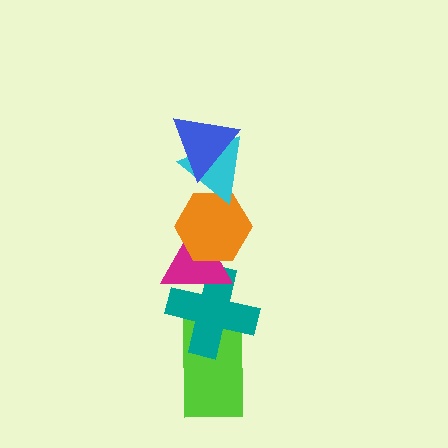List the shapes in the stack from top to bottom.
From top to bottom: the blue triangle, the cyan triangle, the orange hexagon, the magenta triangle, the teal cross, the lime rectangle.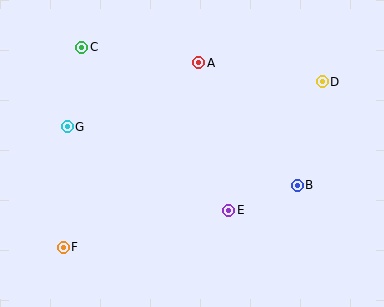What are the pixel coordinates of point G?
Point G is at (67, 127).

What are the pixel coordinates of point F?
Point F is at (63, 247).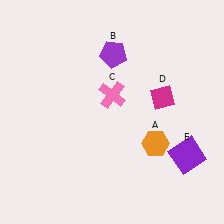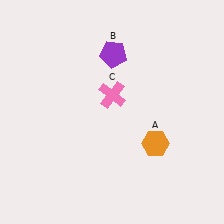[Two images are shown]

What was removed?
The magenta diamond (D), the purple square (E) were removed in Image 2.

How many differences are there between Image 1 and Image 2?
There are 2 differences between the two images.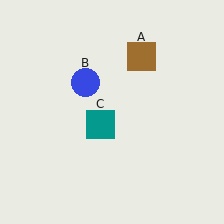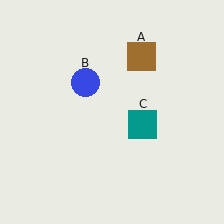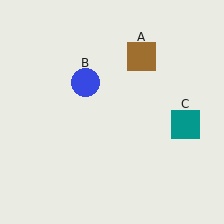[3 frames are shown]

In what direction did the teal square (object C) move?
The teal square (object C) moved right.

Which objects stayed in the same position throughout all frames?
Brown square (object A) and blue circle (object B) remained stationary.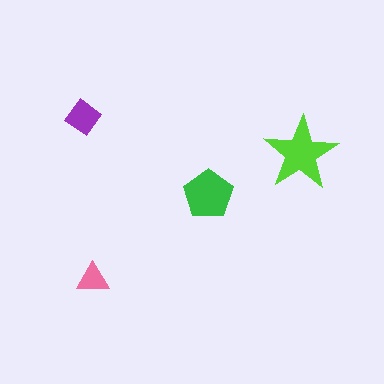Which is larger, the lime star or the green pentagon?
The lime star.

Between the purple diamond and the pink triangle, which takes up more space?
The purple diamond.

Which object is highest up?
The purple diamond is topmost.